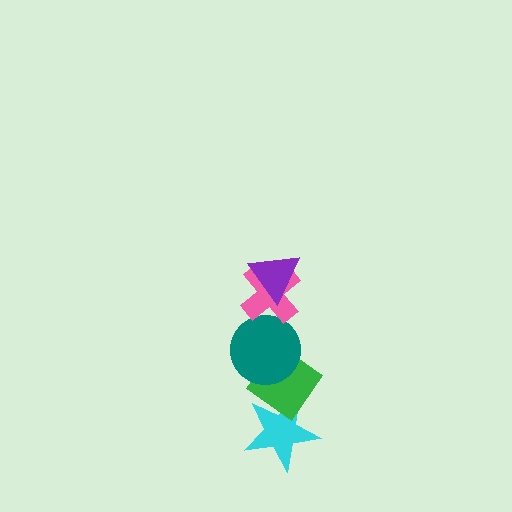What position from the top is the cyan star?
The cyan star is 5th from the top.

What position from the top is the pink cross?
The pink cross is 2nd from the top.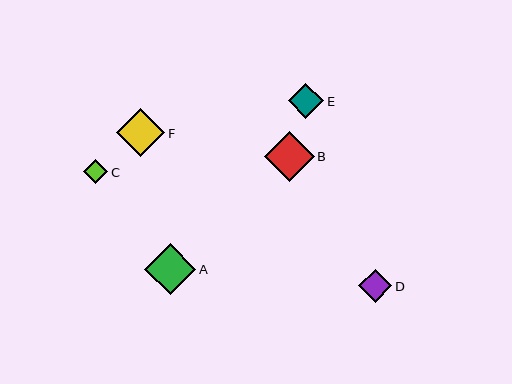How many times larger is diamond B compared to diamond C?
Diamond B is approximately 2.1 times the size of diamond C.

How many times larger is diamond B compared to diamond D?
Diamond B is approximately 1.5 times the size of diamond D.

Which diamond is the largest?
Diamond A is the largest with a size of approximately 51 pixels.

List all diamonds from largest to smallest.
From largest to smallest: A, B, F, E, D, C.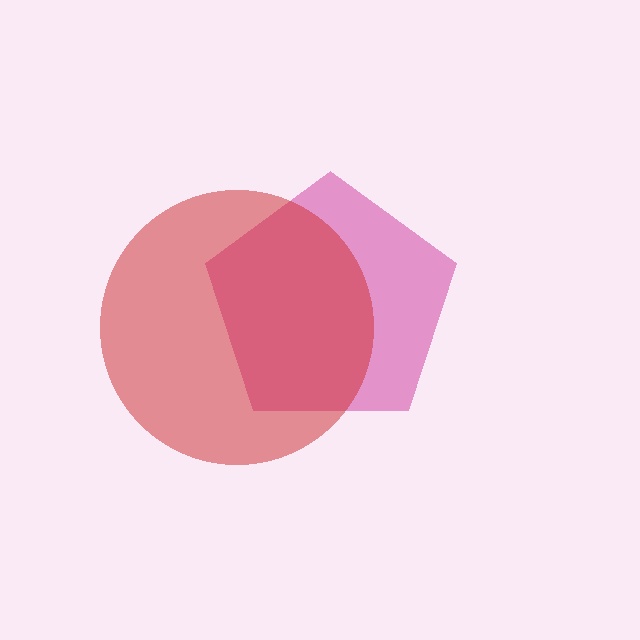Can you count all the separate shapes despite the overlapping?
Yes, there are 2 separate shapes.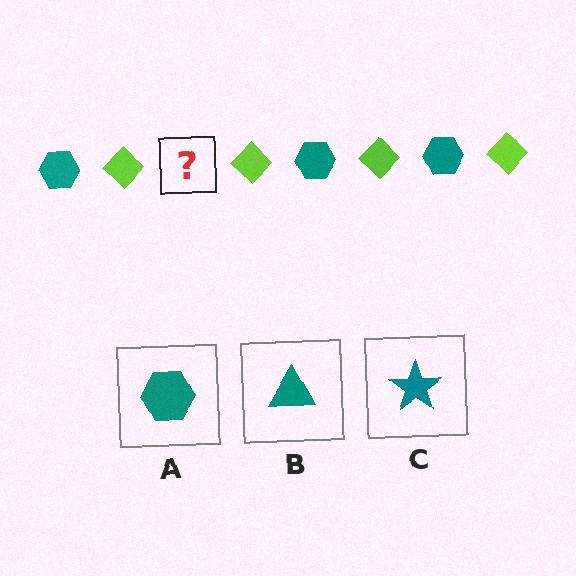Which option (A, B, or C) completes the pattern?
A.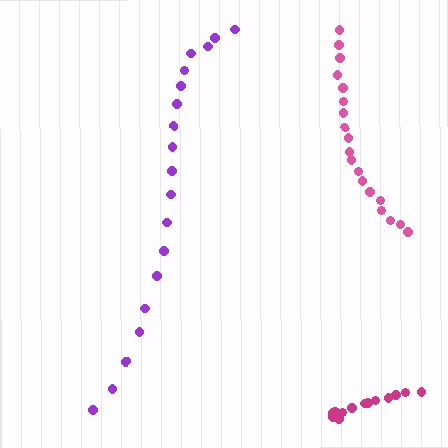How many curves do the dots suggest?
There are 3 distinct paths.